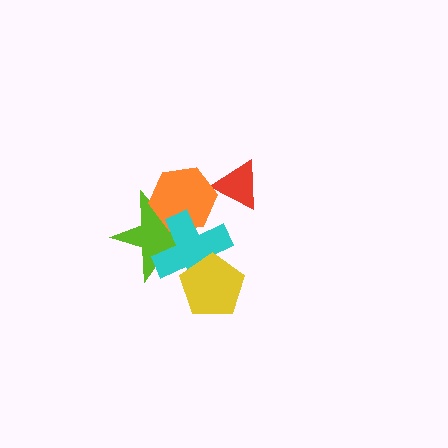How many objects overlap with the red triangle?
1 object overlaps with the red triangle.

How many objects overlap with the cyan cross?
3 objects overlap with the cyan cross.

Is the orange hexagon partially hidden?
Yes, it is partially covered by another shape.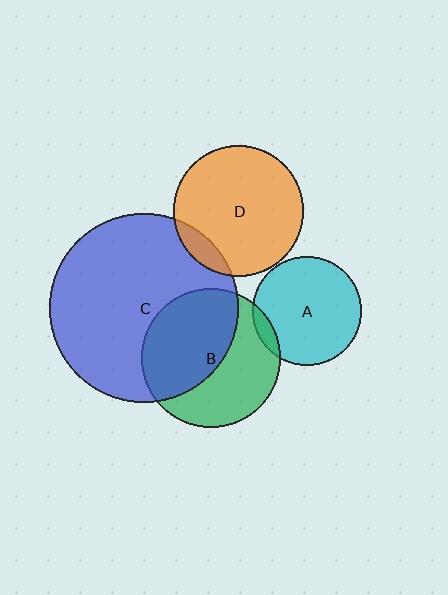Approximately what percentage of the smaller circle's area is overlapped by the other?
Approximately 10%.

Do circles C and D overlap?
Yes.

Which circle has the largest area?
Circle C (blue).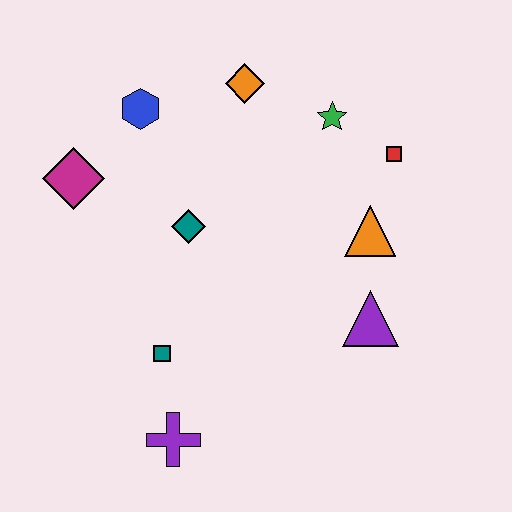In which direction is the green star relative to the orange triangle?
The green star is above the orange triangle.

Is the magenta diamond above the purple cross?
Yes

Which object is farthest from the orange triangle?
The magenta diamond is farthest from the orange triangle.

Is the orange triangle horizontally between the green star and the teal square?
No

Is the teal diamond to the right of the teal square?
Yes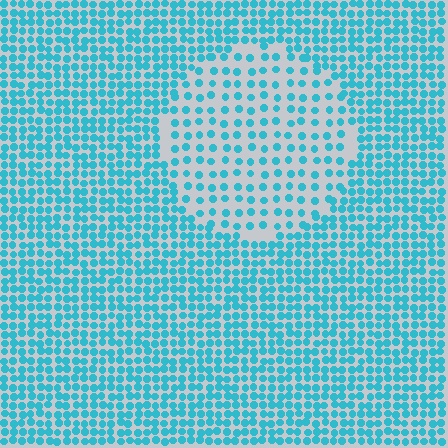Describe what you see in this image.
The image contains small cyan elements arranged at two different densities. A circle-shaped region is visible where the elements are less densely packed than the surrounding area.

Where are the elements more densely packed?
The elements are more densely packed outside the circle boundary.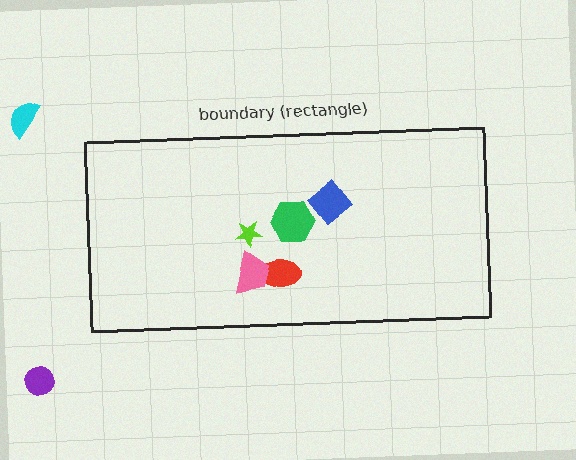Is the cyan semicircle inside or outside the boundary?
Outside.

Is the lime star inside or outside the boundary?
Inside.